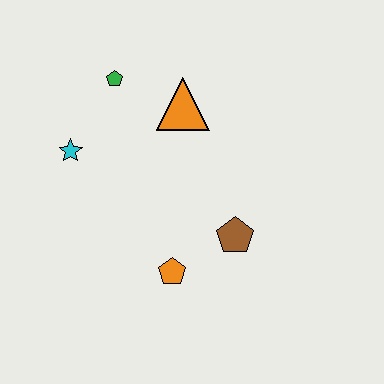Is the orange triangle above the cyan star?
Yes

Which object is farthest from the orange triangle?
The orange pentagon is farthest from the orange triangle.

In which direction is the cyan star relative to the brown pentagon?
The cyan star is to the left of the brown pentagon.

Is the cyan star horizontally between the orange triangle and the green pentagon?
No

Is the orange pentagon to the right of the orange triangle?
No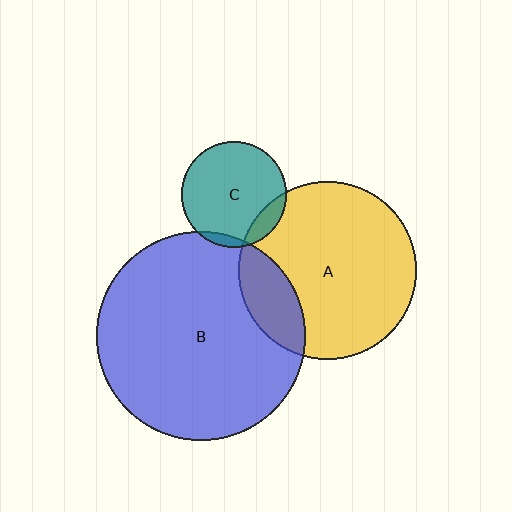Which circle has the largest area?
Circle B (blue).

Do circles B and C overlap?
Yes.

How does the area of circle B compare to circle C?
Approximately 3.9 times.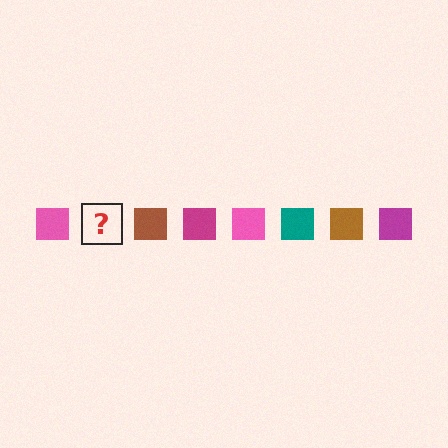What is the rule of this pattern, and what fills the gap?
The rule is that the pattern cycles through pink, teal, brown, magenta squares. The gap should be filled with a teal square.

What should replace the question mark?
The question mark should be replaced with a teal square.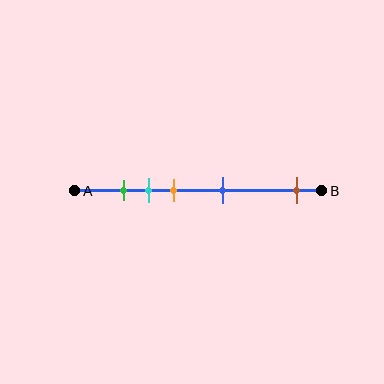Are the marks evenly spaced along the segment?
No, the marks are not evenly spaced.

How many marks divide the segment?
There are 5 marks dividing the segment.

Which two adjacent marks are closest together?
The green and cyan marks are the closest adjacent pair.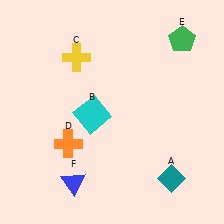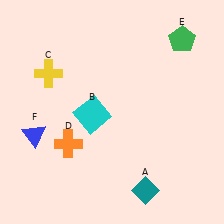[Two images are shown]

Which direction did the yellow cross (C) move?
The yellow cross (C) moved left.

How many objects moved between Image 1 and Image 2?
3 objects moved between the two images.